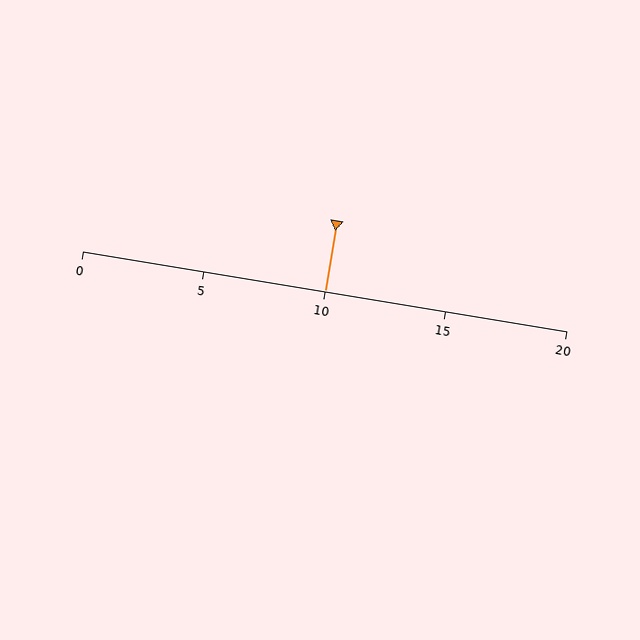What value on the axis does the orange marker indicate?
The marker indicates approximately 10.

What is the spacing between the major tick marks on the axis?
The major ticks are spaced 5 apart.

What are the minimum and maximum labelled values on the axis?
The axis runs from 0 to 20.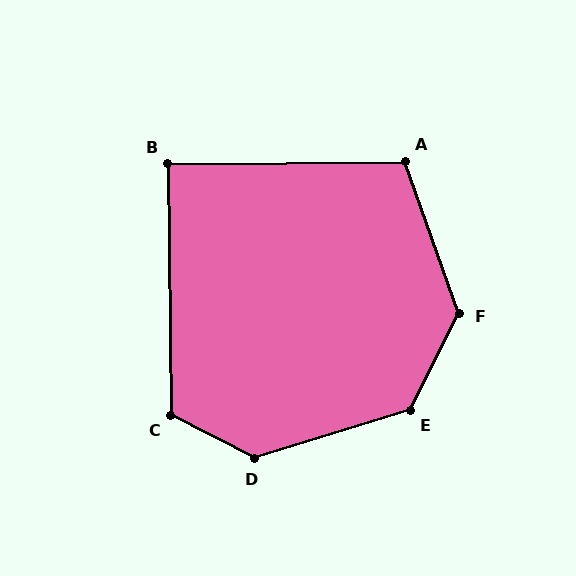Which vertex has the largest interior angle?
D, at approximately 136 degrees.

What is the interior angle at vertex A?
Approximately 109 degrees (obtuse).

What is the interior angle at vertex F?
Approximately 134 degrees (obtuse).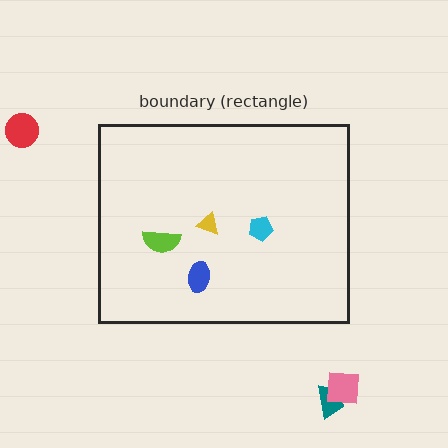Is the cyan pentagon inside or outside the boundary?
Inside.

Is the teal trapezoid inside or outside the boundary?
Outside.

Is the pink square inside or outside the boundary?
Outside.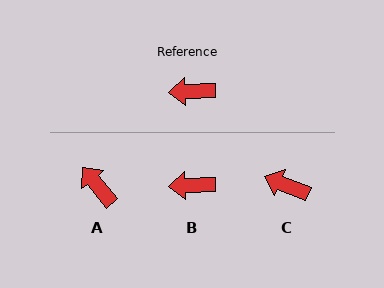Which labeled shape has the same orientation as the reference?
B.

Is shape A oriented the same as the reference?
No, it is off by about 53 degrees.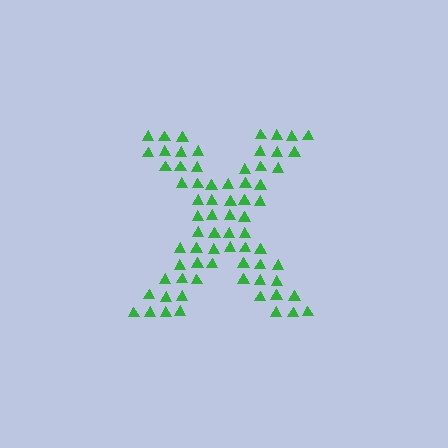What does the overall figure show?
The overall figure shows the letter X.